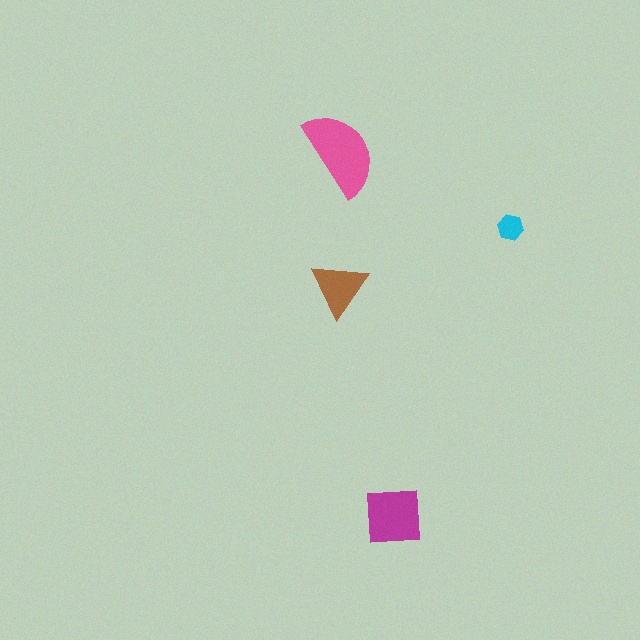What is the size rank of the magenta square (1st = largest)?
2nd.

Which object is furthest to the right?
The cyan hexagon is rightmost.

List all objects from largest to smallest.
The pink semicircle, the magenta square, the brown triangle, the cyan hexagon.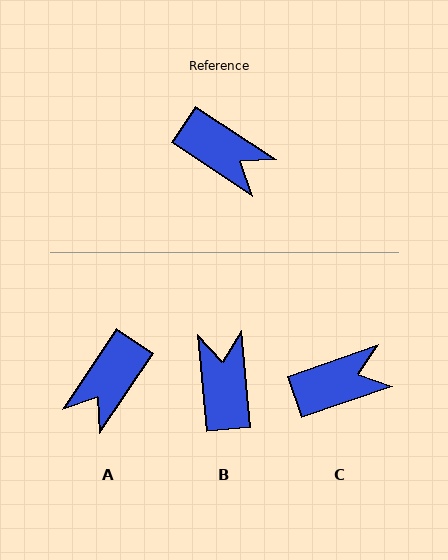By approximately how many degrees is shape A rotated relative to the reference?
Approximately 90 degrees clockwise.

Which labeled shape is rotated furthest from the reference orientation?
B, about 129 degrees away.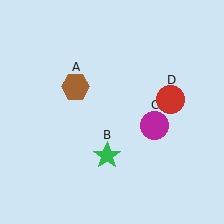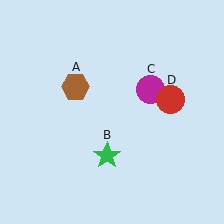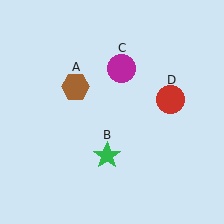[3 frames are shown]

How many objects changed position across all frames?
1 object changed position: magenta circle (object C).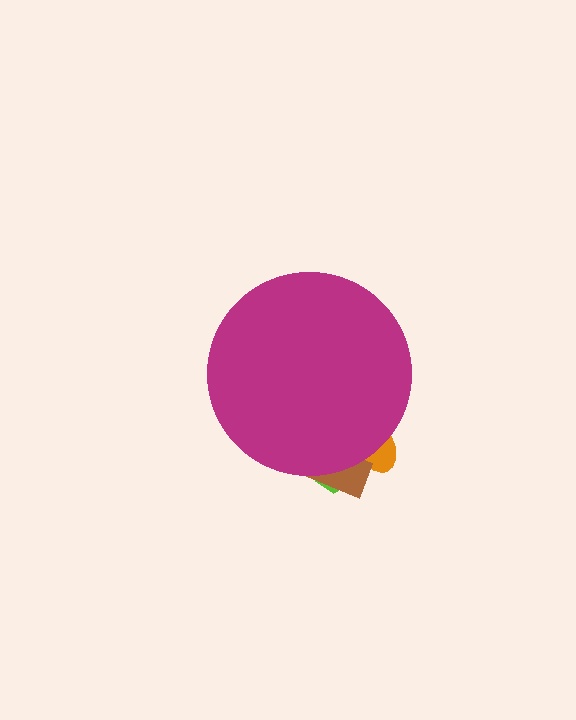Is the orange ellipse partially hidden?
Yes, the orange ellipse is partially hidden behind the magenta circle.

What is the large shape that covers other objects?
A magenta circle.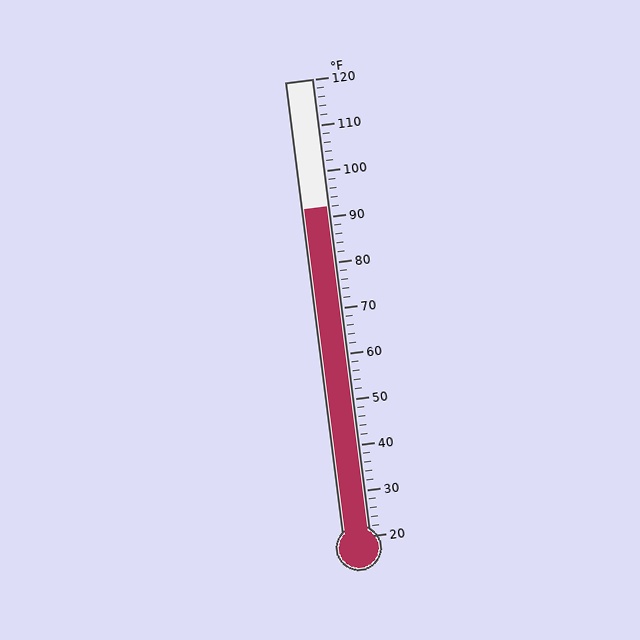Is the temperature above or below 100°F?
The temperature is below 100°F.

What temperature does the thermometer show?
The thermometer shows approximately 92°F.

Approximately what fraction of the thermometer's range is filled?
The thermometer is filled to approximately 70% of its range.